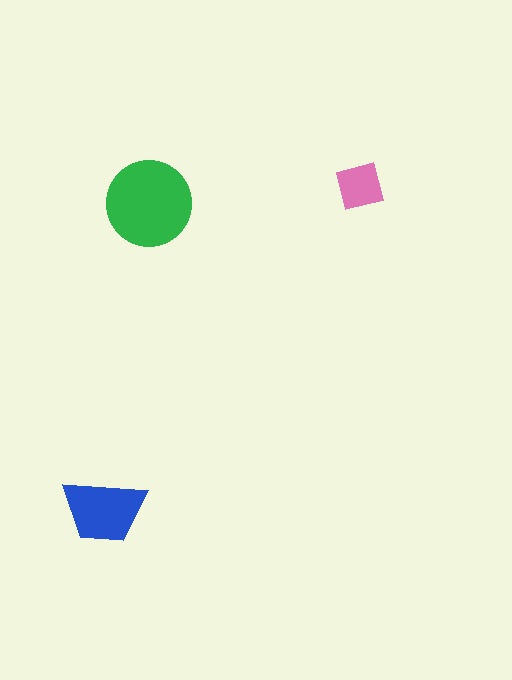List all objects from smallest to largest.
The pink square, the blue trapezoid, the green circle.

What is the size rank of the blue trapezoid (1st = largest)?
2nd.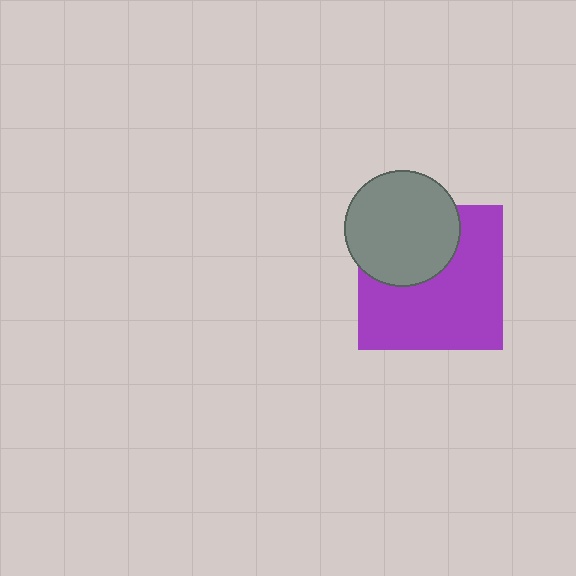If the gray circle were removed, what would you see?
You would see the complete purple square.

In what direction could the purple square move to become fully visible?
The purple square could move down. That would shift it out from behind the gray circle entirely.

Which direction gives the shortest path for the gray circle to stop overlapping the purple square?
Moving up gives the shortest separation.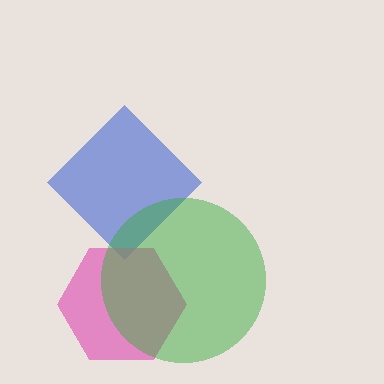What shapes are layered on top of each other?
The layered shapes are: a blue diamond, a pink hexagon, a green circle.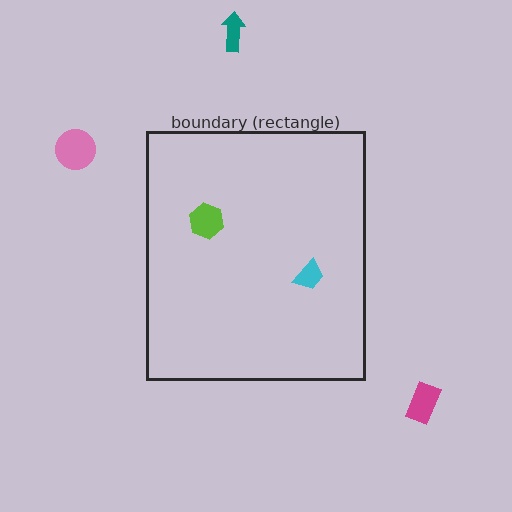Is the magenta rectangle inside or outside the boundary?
Outside.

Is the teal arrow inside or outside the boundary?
Outside.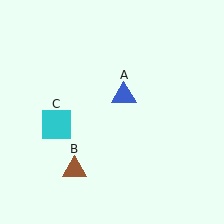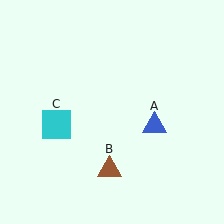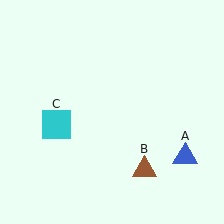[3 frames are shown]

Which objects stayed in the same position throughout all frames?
Cyan square (object C) remained stationary.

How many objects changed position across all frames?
2 objects changed position: blue triangle (object A), brown triangle (object B).